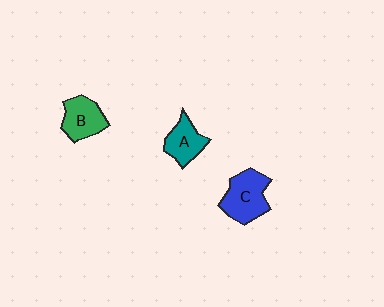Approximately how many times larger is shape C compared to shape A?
Approximately 1.4 times.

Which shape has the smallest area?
Shape A (teal).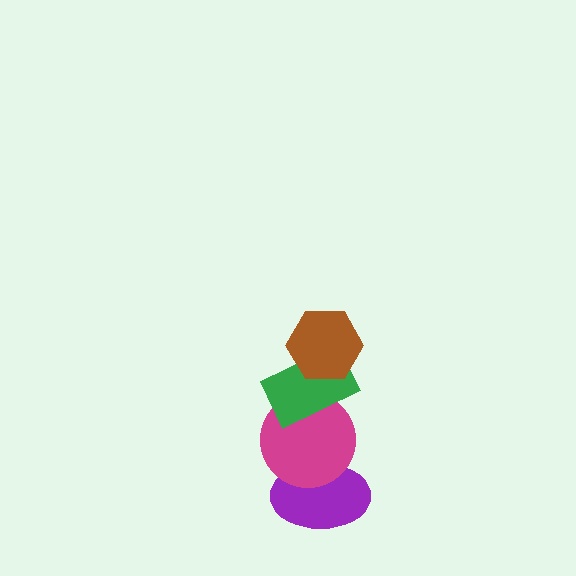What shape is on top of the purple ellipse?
The magenta circle is on top of the purple ellipse.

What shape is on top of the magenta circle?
The green rectangle is on top of the magenta circle.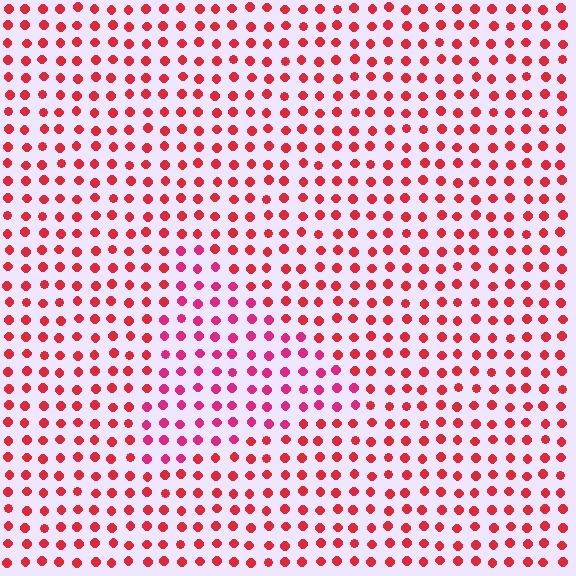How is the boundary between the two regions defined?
The boundary is defined purely by a slight shift in hue (about 25 degrees). Spacing, size, and orientation are identical on both sides.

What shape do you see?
I see a triangle.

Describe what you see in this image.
The image is filled with small red elements in a uniform arrangement. A triangle-shaped region is visible where the elements are tinted to a slightly different hue, forming a subtle color boundary.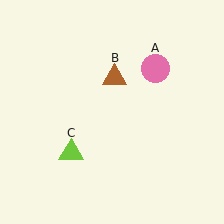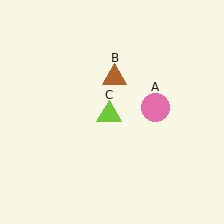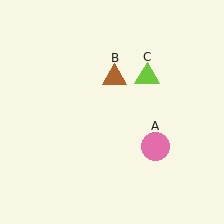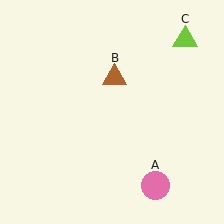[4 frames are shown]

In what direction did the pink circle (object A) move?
The pink circle (object A) moved down.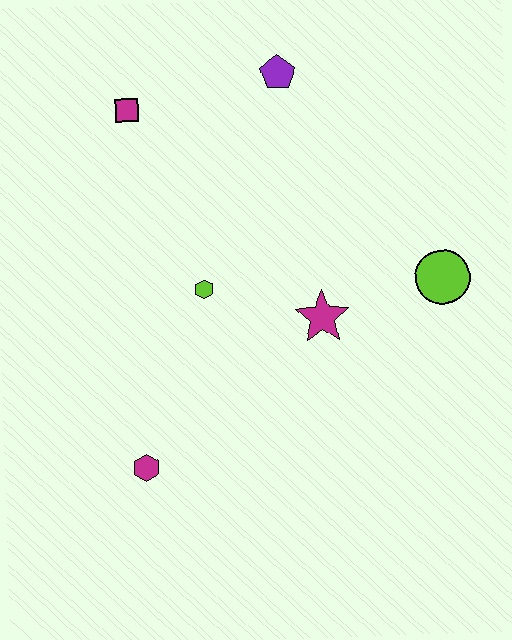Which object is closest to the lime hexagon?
The magenta star is closest to the lime hexagon.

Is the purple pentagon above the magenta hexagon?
Yes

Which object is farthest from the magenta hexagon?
The purple pentagon is farthest from the magenta hexagon.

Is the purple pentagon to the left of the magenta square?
No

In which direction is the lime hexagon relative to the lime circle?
The lime hexagon is to the left of the lime circle.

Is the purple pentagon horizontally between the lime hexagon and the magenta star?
Yes